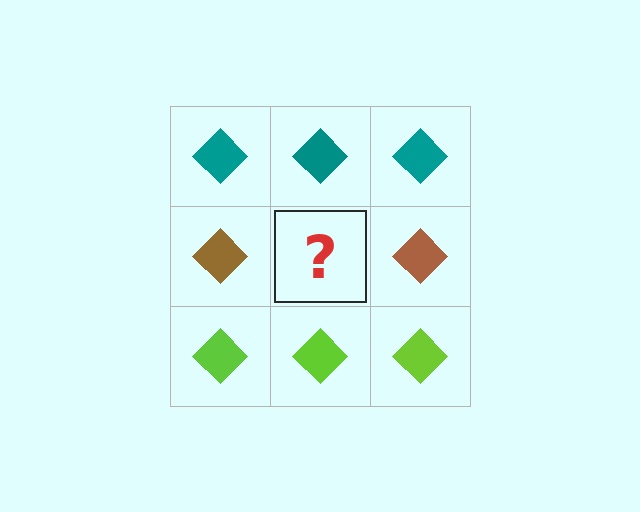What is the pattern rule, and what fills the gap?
The rule is that each row has a consistent color. The gap should be filled with a brown diamond.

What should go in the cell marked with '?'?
The missing cell should contain a brown diamond.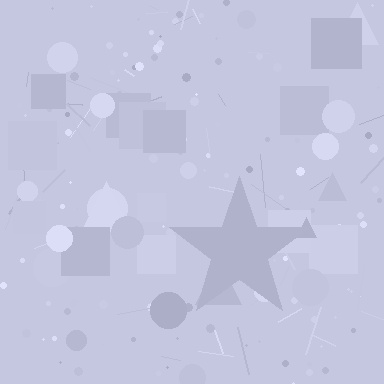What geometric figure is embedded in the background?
A star is embedded in the background.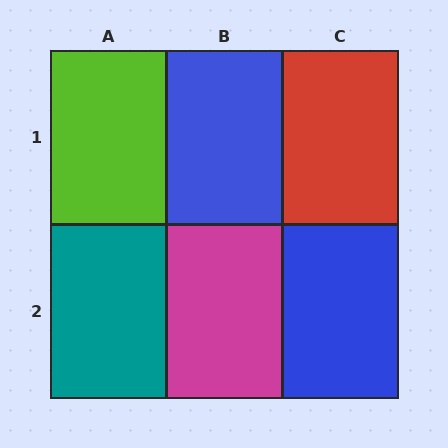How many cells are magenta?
1 cell is magenta.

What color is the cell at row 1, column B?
Blue.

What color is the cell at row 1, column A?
Lime.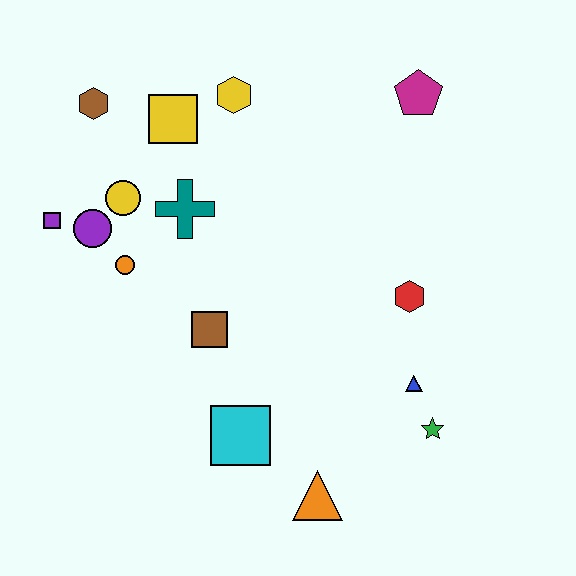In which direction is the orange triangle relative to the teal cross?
The orange triangle is below the teal cross.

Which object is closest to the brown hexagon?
The yellow square is closest to the brown hexagon.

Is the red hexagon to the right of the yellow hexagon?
Yes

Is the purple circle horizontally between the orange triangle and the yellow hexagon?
No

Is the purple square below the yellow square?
Yes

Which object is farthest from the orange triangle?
The brown hexagon is farthest from the orange triangle.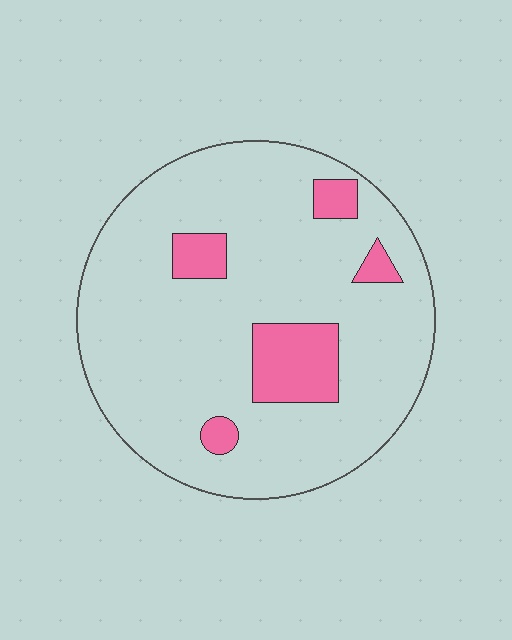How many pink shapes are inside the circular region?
5.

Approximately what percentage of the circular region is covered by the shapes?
Approximately 15%.